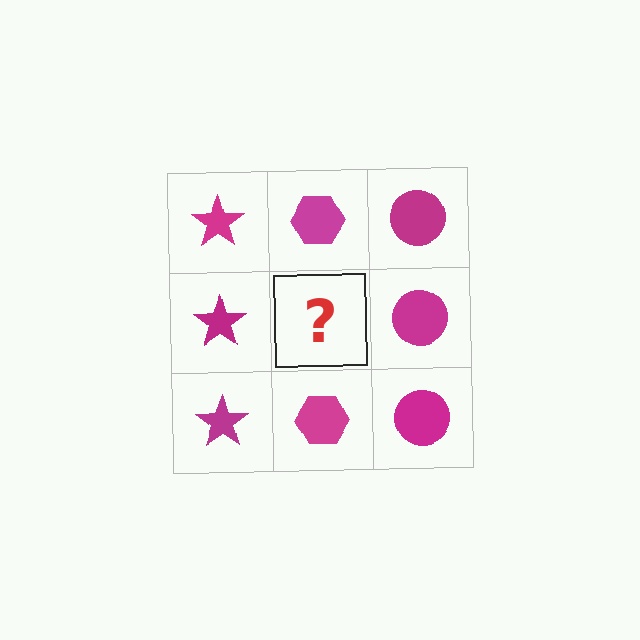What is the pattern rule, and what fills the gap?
The rule is that each column has a consistent shape. The gap should be filled with a magenta hexagon.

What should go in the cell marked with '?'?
The missing cell should contain a magenta hexagon.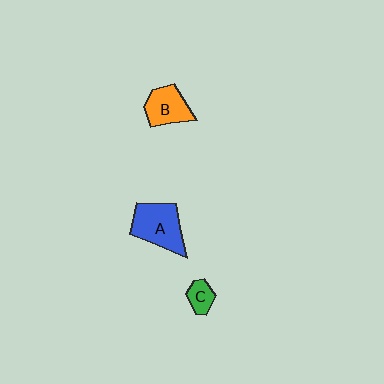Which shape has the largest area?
Shape A (blue).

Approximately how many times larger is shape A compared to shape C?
Approximately 2.7 times.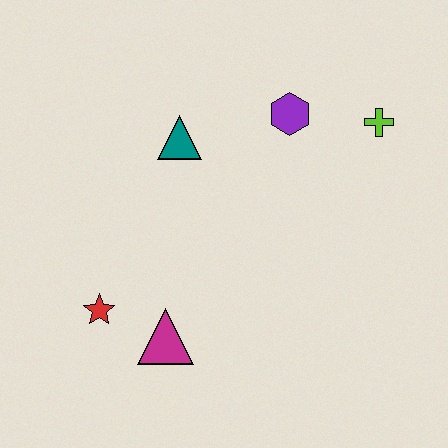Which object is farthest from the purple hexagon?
The red star is farthest from the purple hexagon.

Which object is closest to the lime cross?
The purple hexagon is closest to the lime cross.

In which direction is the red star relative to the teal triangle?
The red star is below the teal triangle.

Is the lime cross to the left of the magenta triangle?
No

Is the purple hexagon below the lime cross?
No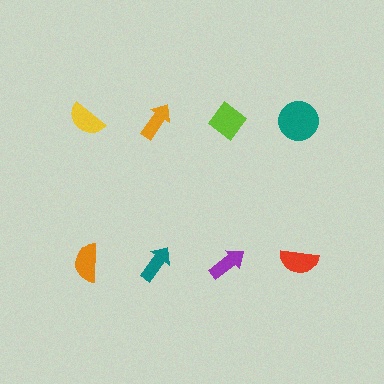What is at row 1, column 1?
A yellow semicircle.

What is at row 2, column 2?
A teal arrow.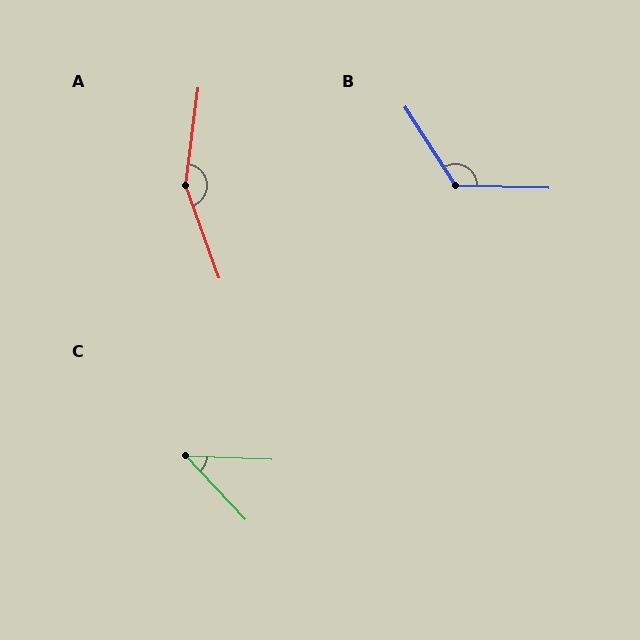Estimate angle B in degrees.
Approximately 124 degrees.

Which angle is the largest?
A, at approximately 153 degrees.